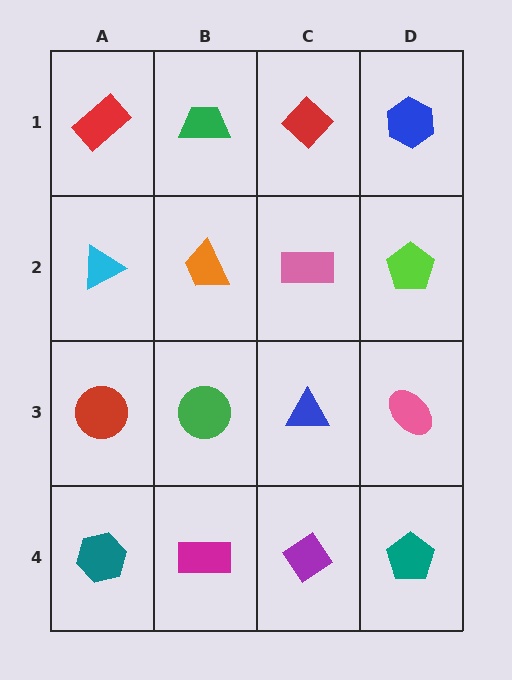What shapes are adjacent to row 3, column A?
A cyan triangle (row 2, column A), a teal hexagon (row 4, column A), a green circle (row 3, column B).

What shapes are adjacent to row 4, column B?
A green circle (row 3, column B), a teal hexagon (row 4, column A), a purple diamond (row 4, column C).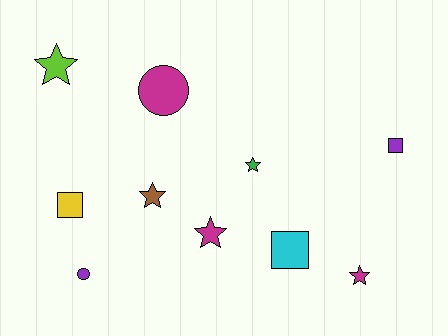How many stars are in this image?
There are 5 stars.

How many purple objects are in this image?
There are 2 purple objects.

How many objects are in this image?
There are 10 objects.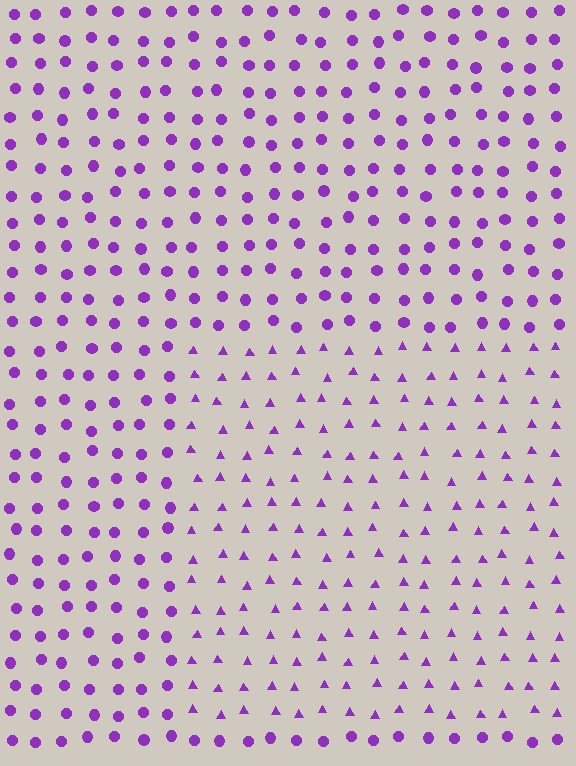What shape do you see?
I see a rectangle.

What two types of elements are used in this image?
The image uses triangles inside the rectangle region and circles outside it.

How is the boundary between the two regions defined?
The boundary is defined by a change in element shape: triangles inside vs. circles outside. All elements share the same color and spacing.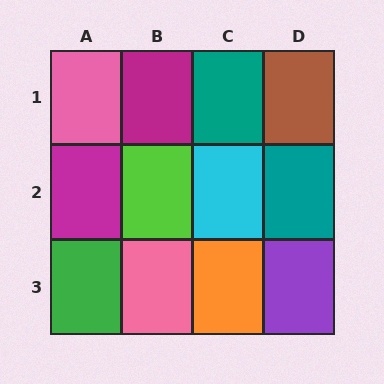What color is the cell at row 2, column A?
Magenta.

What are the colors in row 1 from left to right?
Pink, magenta, teal, brown.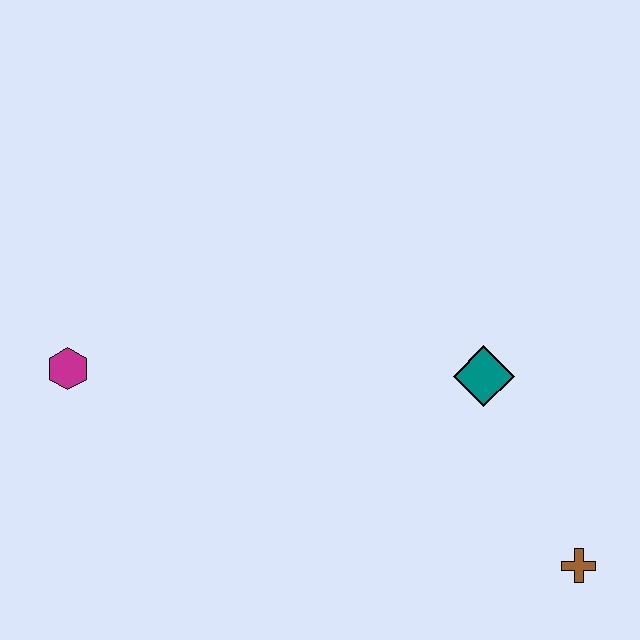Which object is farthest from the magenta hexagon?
The brown cross is farthest from the magenta hexagon.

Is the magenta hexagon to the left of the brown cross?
Yes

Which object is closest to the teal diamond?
The brown cross is closest to the teal diamond.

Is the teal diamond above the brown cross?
Yes